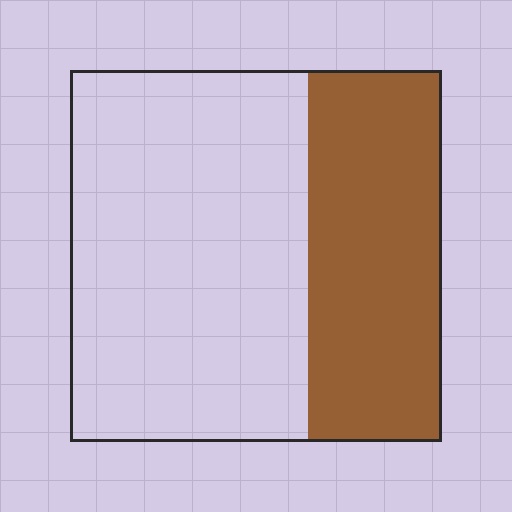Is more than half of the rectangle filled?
No.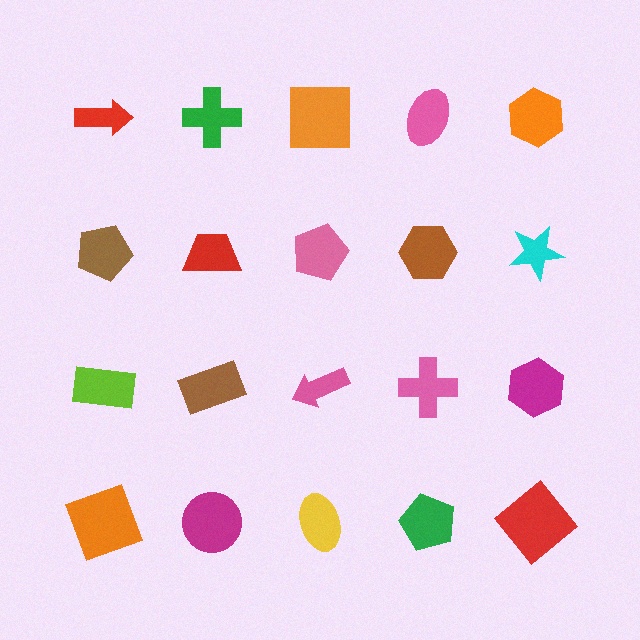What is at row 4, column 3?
A yellow ellipse.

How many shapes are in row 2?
5 shapes.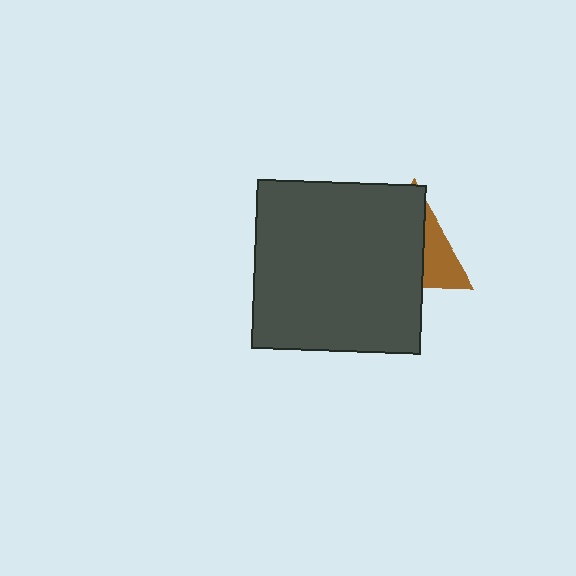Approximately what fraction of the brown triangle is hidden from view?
Roughly 68% of the brown triangle is hidden behind the dark gray square.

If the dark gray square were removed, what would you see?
You would see the complete brown triangle.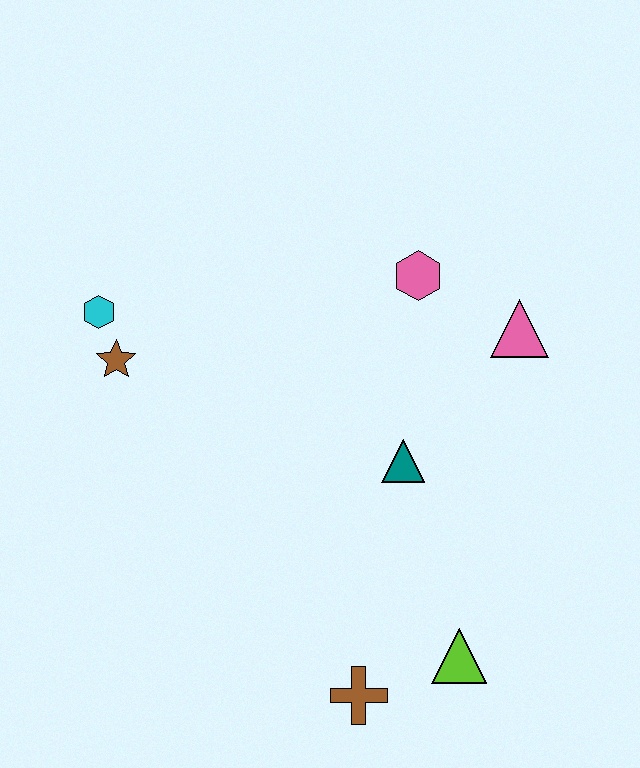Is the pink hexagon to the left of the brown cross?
No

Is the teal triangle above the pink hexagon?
No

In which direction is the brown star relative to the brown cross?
The brown star is above the brown cross.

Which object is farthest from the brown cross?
The cyan hexagon is farthest from the brown cross.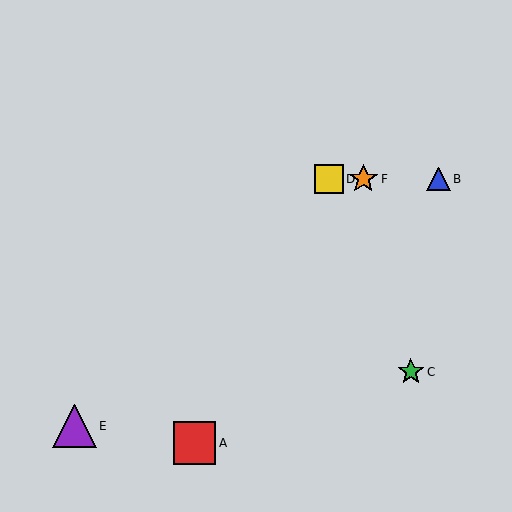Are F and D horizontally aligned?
Yes, both are at y≈179.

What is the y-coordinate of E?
Object E is at y≈426.